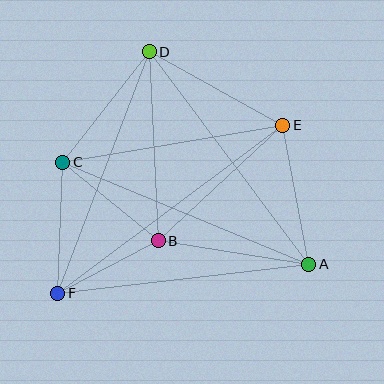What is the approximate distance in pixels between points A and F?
The distance between A and F is approximately 252 pixels.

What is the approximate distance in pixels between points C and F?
The distance between C and F is approximately 131 pixels.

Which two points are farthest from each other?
Points E and F are farthest from each other.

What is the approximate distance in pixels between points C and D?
The distance between C and D is approximately 141 pixels.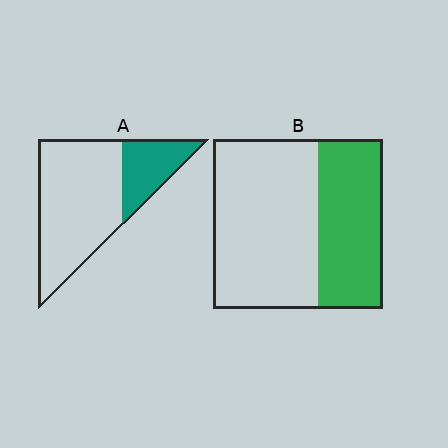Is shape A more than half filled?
No.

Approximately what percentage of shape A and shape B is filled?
A is approximately 25% and B is approximately 40%.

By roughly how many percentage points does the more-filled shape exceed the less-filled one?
By roughly 10 percentage points (B over A).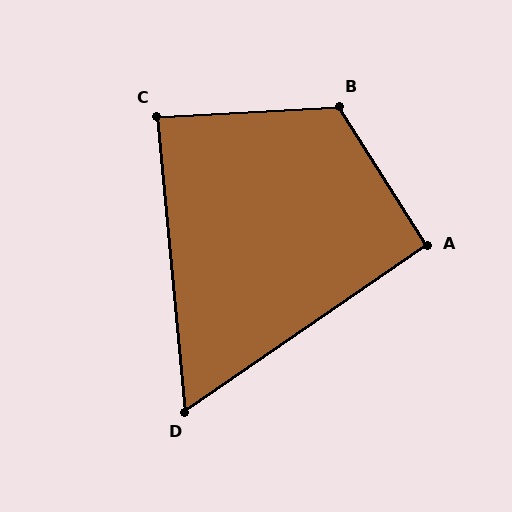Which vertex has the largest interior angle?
B, at approximately 119 degrees.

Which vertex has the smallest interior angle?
D, at approximately 61 degrees.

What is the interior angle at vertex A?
Approximately 92 degrees (approximately right).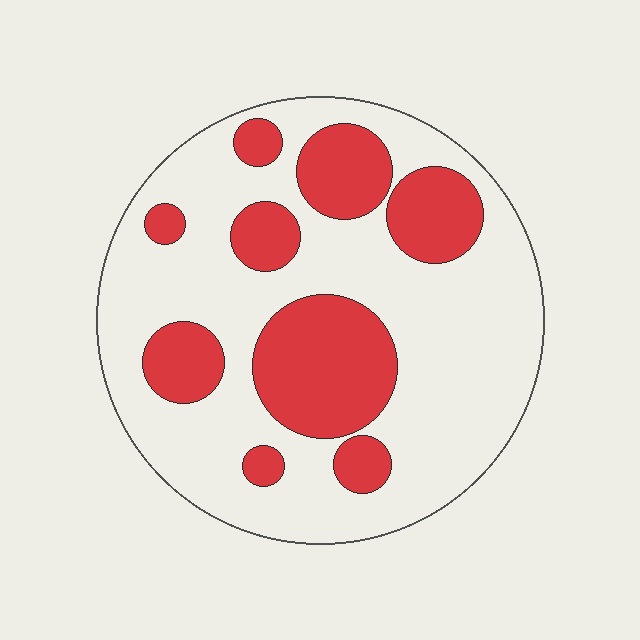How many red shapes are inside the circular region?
9.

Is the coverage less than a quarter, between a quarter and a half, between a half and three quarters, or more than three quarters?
Between a quarter and a half.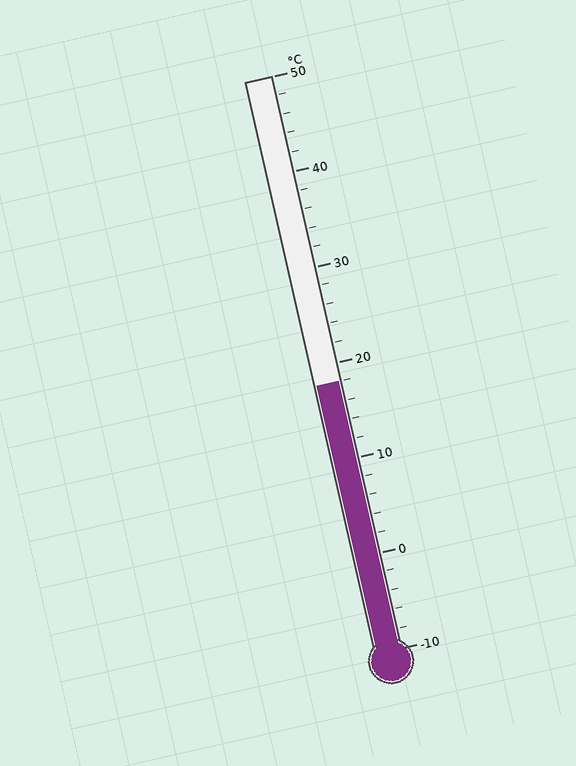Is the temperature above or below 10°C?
The temperature is above 10°C.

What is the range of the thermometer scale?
The thermometer scale ranges from -10°C to 50°C.